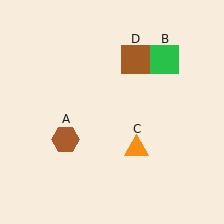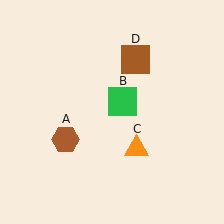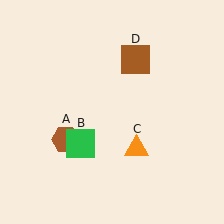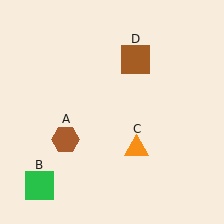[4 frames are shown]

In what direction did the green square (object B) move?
The green square (object B) moved down and to the left.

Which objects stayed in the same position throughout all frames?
Brown hexagon (object A) and orange triangle (object C) and brown square (object D) remained stationary.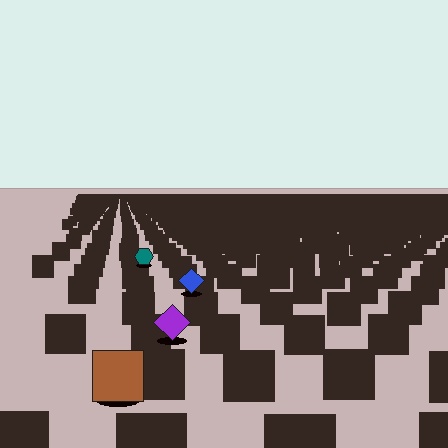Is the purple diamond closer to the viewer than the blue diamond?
Yes. The purple diamond is closer — you can tell from the texture gradient: the ground texture is coarser near it.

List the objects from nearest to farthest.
From nearest to farthest: the brown square, the purple diamond, the blue diamond, the teal hexagon.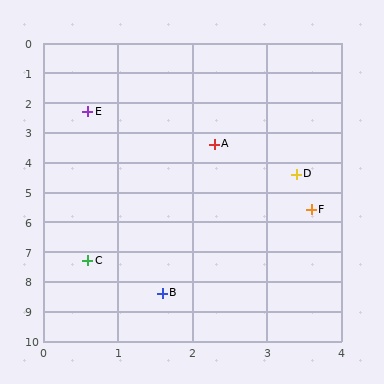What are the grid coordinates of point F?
Point F is at approximately (3.6, 5.6).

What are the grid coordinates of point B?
Point B is at approximately (1.6, 8.4).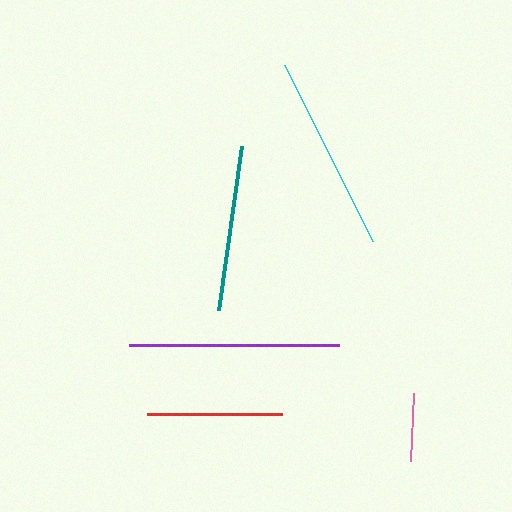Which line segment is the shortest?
The pink line is the shortest at approximately 68 pixels.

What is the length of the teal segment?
The teal segment is approximately 165 pixels long.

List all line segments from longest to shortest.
From longest to shortest: purple, cyan, teal, red, pink.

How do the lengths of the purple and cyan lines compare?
The purple and cyan lines are approximately the same length.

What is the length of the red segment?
The red segment is approximately 135 pixels long.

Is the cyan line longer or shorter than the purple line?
The purple line is longer than the cyan line.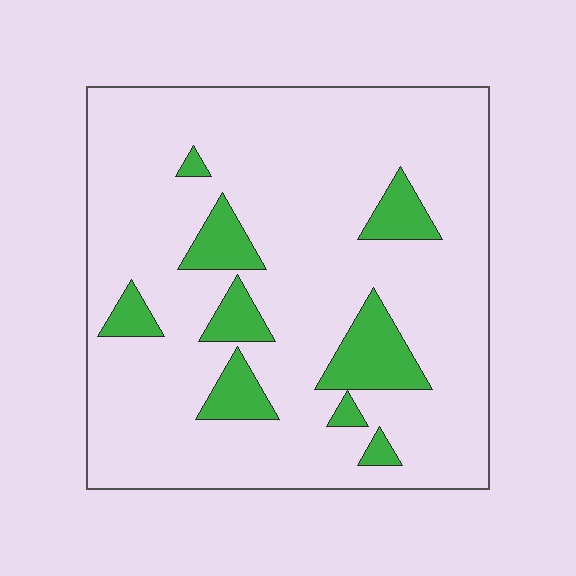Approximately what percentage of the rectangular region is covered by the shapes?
Approximately 15%.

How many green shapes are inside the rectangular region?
9.